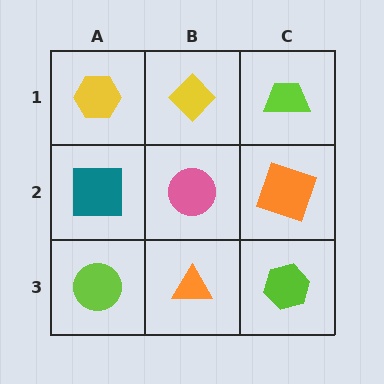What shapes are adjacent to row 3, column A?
A teal square (row 2, column A), an orange triangle (row 3, column B).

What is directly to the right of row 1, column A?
A yellow diamond.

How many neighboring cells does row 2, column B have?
4.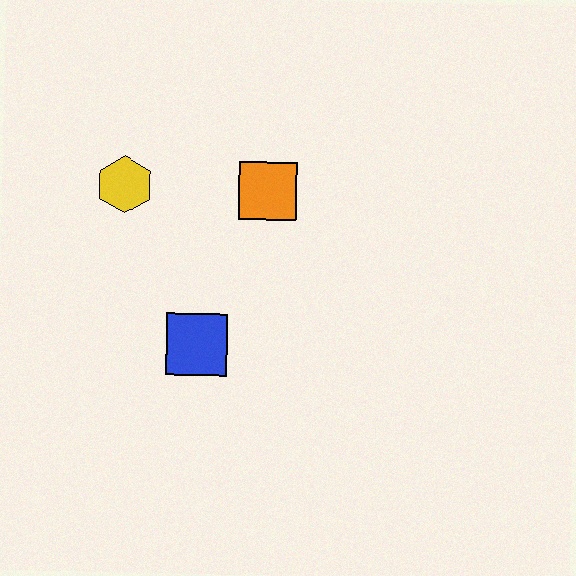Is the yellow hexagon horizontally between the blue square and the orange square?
No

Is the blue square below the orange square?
Yes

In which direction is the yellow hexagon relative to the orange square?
The yellow hexagon is to the left of the orange square.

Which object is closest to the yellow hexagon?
The orange square is closest to the yellow hexagon.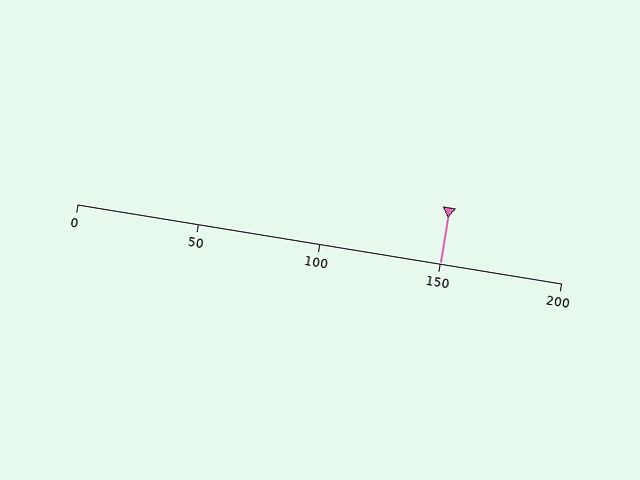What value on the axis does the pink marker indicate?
The marker indicates approximately 150.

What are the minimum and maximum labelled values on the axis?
The axis runs from 0 to 200.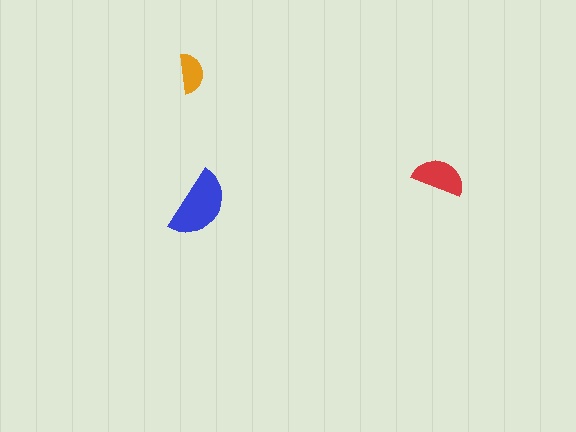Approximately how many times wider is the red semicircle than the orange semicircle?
About 1.5 times wider.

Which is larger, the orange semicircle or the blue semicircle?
The blue one.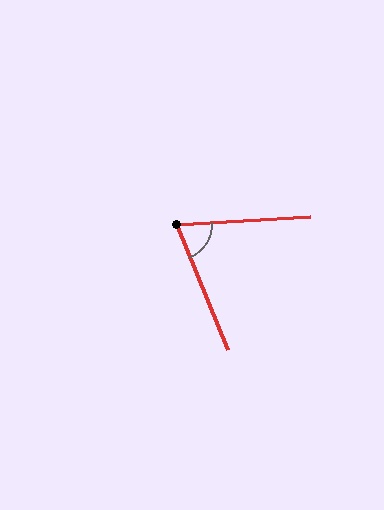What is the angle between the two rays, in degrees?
Approximately 71 degrees.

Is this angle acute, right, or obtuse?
It is acute.